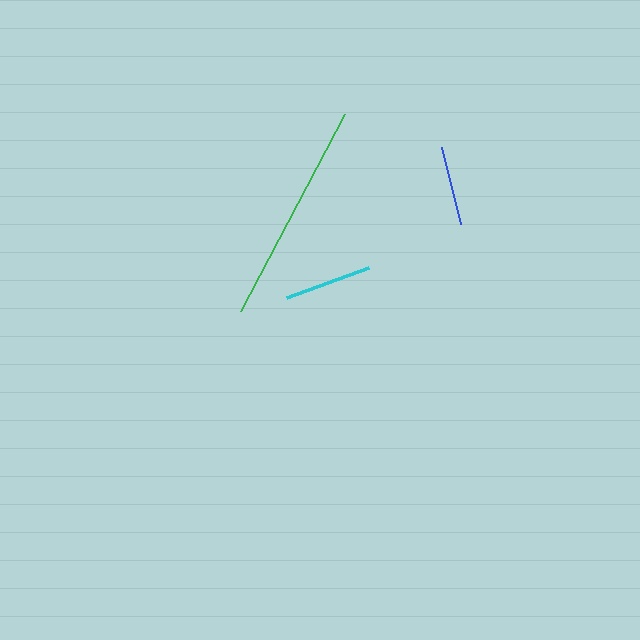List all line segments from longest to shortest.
From longest to shortest: green, cyan, blue.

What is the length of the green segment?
The green segment is approximately 223 pixels long.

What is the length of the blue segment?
The blue segment is approximately 80 pixels long.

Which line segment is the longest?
The green line is the longest at approximately 223 pixels.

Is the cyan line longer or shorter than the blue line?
The cyan line is longer than the blue line.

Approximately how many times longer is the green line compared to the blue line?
The green line is approximately 2.8 times the length of the blue line.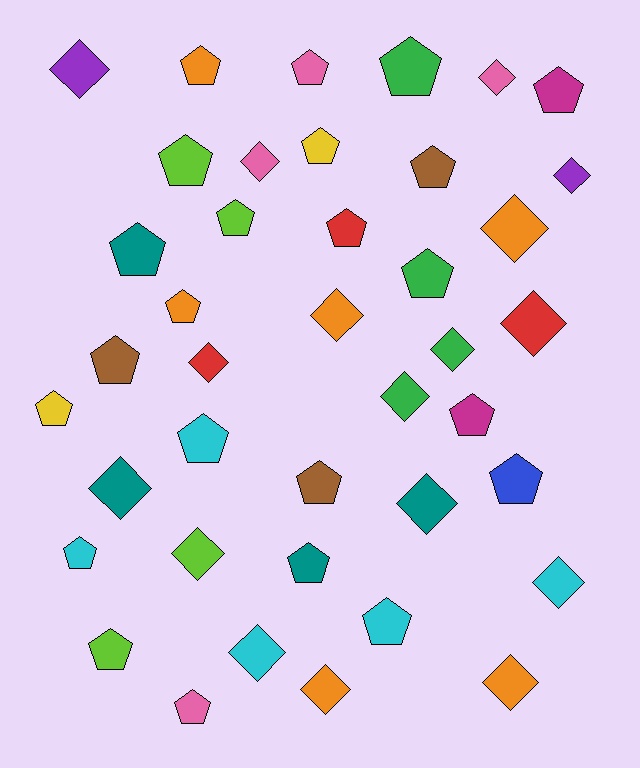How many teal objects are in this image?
There are 4 teal objects.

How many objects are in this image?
There are 40 objects.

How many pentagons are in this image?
There are 23 pentagons.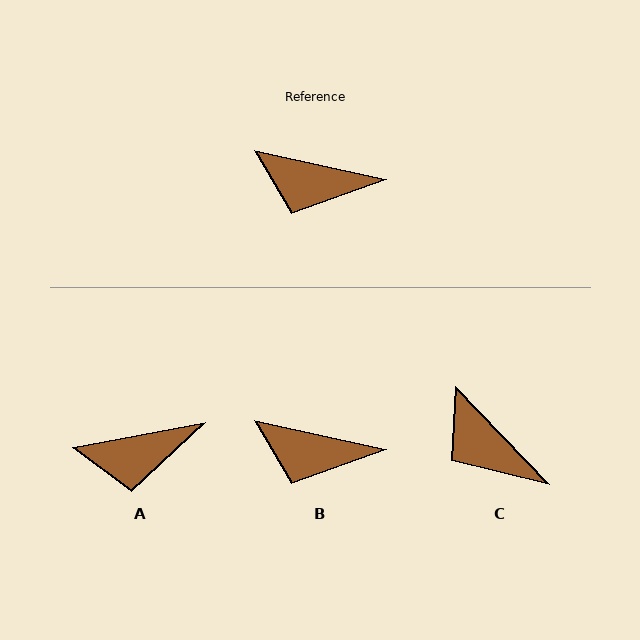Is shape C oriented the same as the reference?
No, it is off by about 34 degrees.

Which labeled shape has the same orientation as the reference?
B.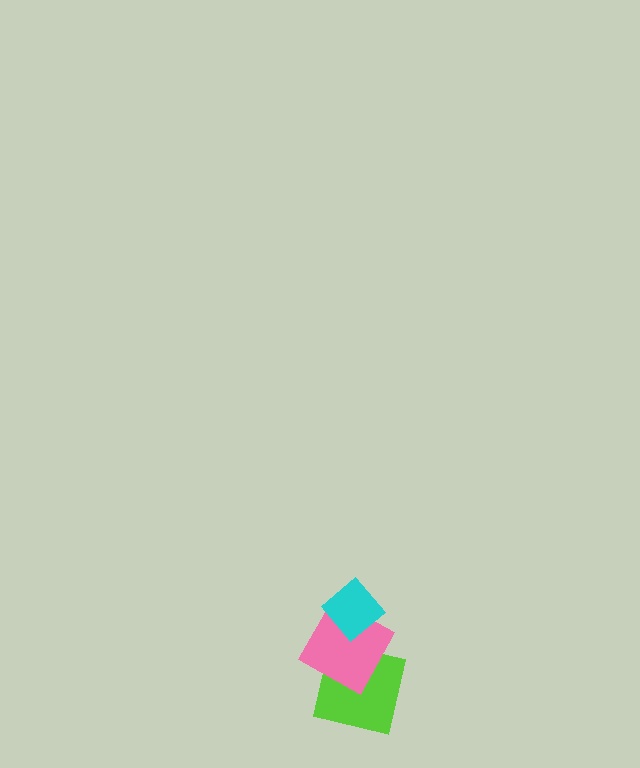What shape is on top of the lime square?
The pink square is on top of the lime square.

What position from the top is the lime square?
The lime square is 3rd from the top.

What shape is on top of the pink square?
The cyan diamond is on top of the pink square.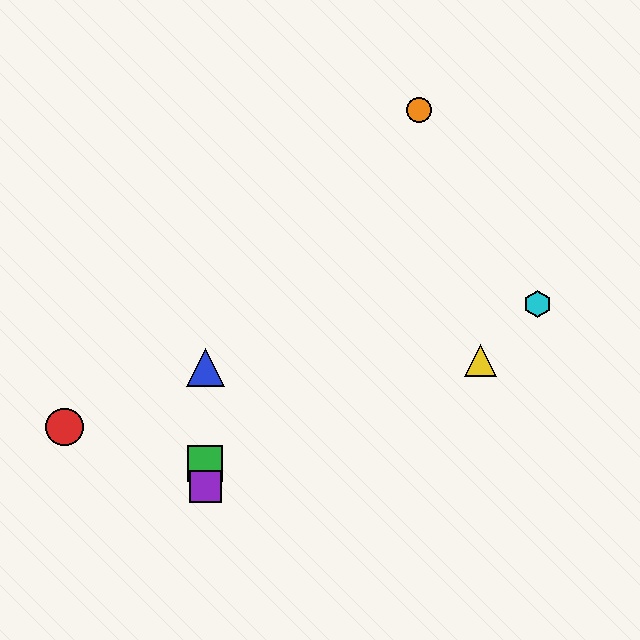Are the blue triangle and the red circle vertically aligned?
No, the blue triangle is at x≈205 and the red circle is at x≈65.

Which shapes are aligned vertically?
The blue triangle, the green square, the purple square are aligned vertically.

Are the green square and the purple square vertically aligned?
Yes, both are at x≈205.